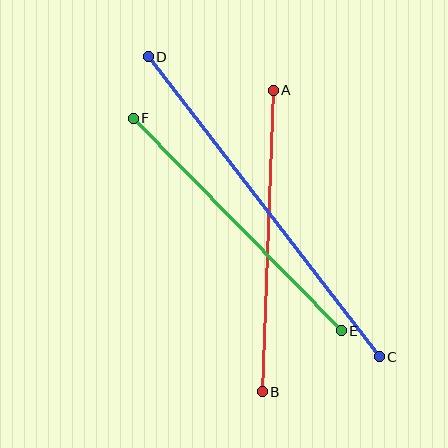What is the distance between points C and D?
The distance is approximately 379 pixels.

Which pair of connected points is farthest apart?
Points C and D are farthest apart.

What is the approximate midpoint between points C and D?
The midpoint is at approximately (264, 207) pixels.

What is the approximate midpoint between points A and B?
The midpoint is at approximately (268, 241) pixels.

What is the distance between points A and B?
The distance is approximately 302 pixels.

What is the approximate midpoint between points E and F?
The midpoint is at approximately (237, 225) pixels.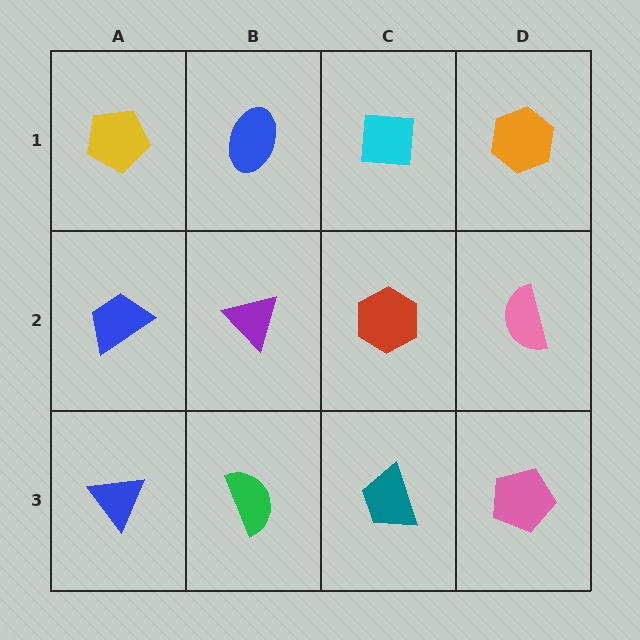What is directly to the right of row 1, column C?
An orange hexagon.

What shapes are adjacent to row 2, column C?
A cyan square (row 1, column C), a teal trapezoid (row 3, column C), a purple triangle (row 2, column B), a pink semicircle (row 2, column D).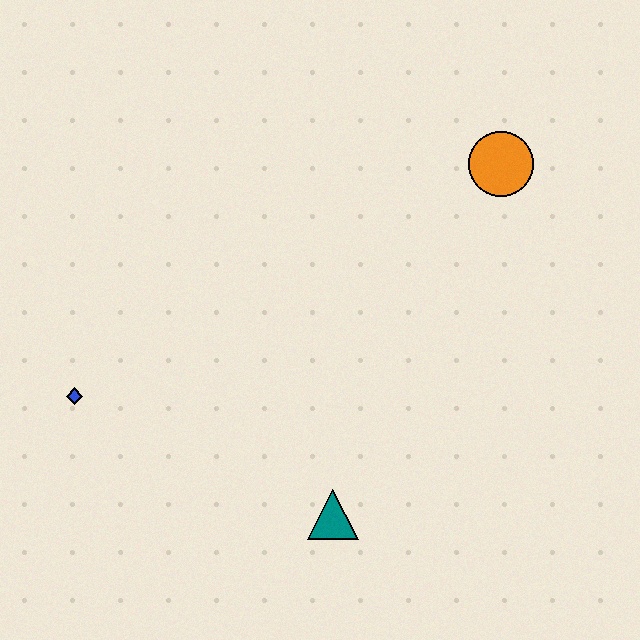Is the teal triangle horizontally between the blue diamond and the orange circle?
Yes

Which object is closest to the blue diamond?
The teal triangle is closest to the blue diamond.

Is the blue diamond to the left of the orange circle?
Yes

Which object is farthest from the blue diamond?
The orange circle is farthest from the blue diamond.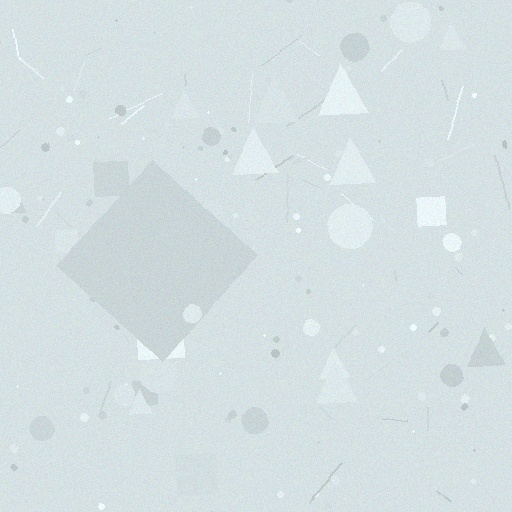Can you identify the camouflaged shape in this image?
The camouflaged shape is a diamond.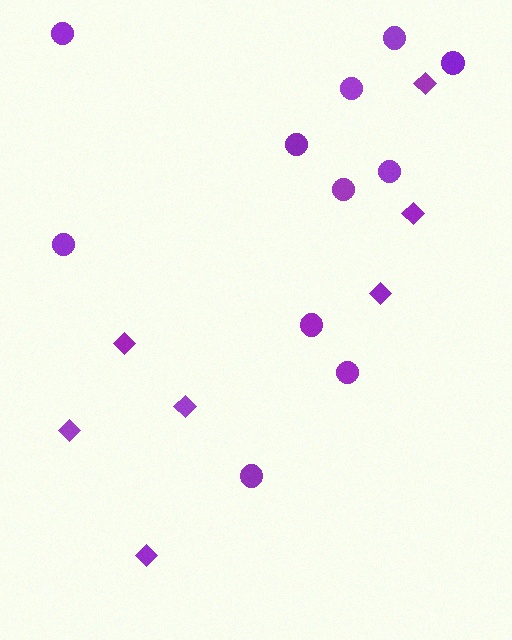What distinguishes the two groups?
There are 2 groups: one group of circles (11) and one group of diamonds (7).